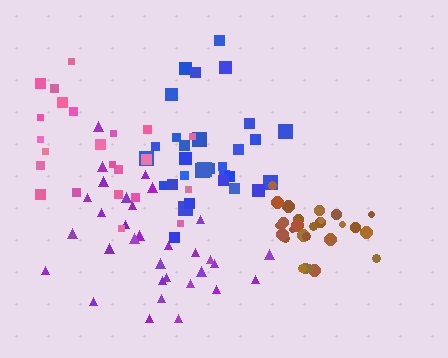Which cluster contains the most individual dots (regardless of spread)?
Purple (32).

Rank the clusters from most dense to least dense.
brown, blue, purple, pink.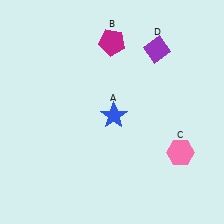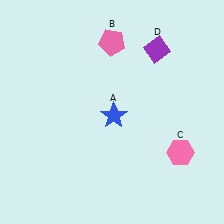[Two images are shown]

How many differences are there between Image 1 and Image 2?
There is 1 difference between the two images.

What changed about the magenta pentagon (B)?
In Image 1, B is magenta. In Image 2, it changed to pink.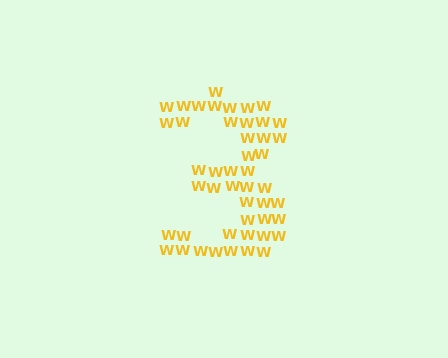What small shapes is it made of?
It is made of small letter W's.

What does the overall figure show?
The overall figure shows the digit 3.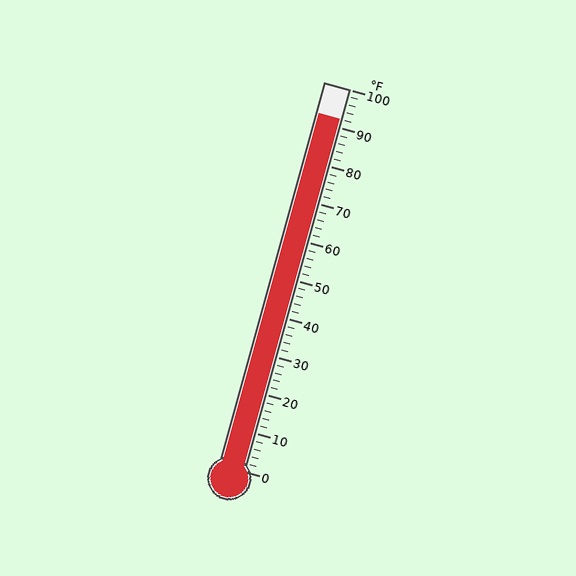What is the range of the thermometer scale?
The thermometer scale ranges from 0°F to 100°F.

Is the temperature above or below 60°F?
The temperature is above 60°F.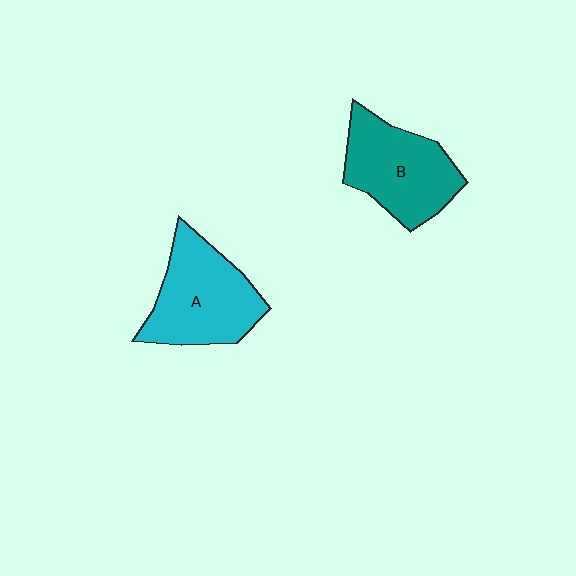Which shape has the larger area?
Shape A (cyan).